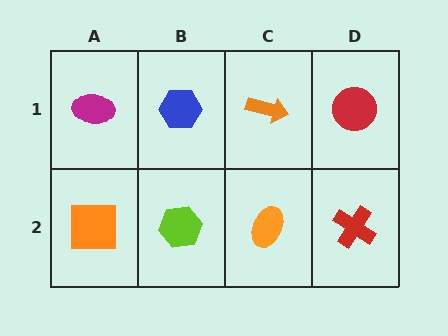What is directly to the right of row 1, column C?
A red circle.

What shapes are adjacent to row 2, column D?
A red circle (row 1, column D), an orange ellipse (row 2, column C).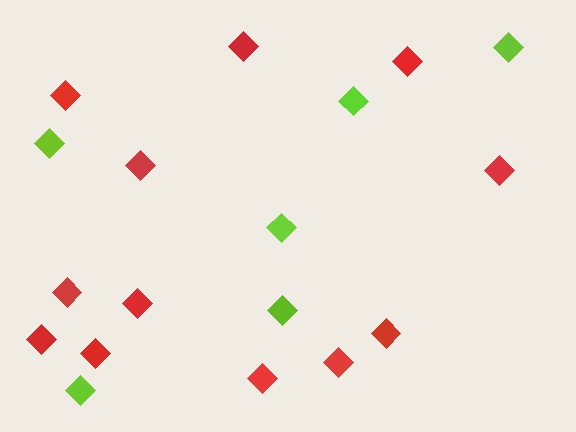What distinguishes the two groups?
There are 2 groups: one group of red diamonds (12) and one group of lime diamonds (6).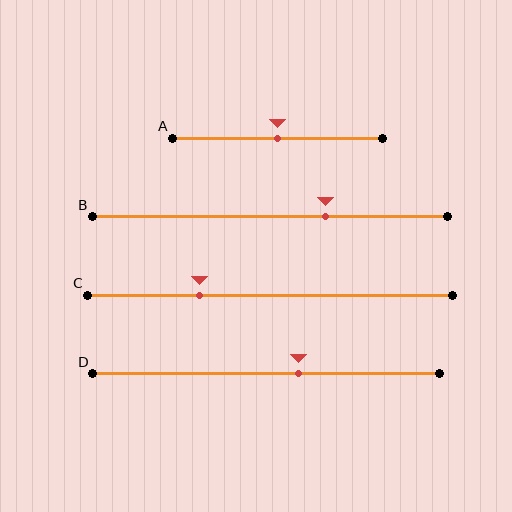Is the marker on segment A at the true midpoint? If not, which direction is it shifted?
Yes, the marker on segment A is at the true midpoint.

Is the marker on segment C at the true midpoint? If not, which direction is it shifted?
No, the marker on segment C is shifted to the left by about 19% of the segment length.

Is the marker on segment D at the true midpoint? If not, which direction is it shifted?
No, the marker on segment D is shifted to the right by about 9% of the segment length.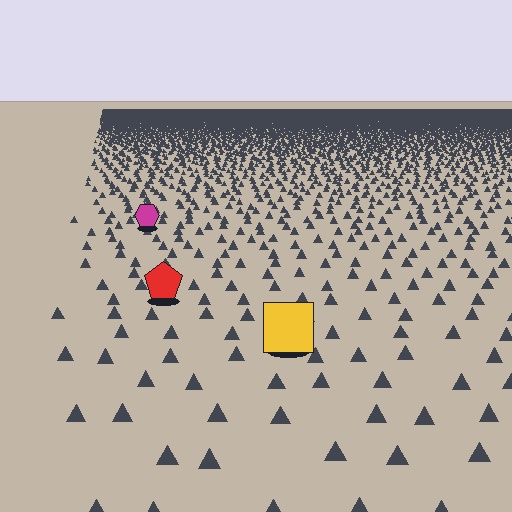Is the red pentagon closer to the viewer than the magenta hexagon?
Yes. The red pentagon is closer — you can tell from the texture gradient: the ground texture is coarser near it.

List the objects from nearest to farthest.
From nearest to farthest: the yellow square, the red pentagon, the magenta hexagon.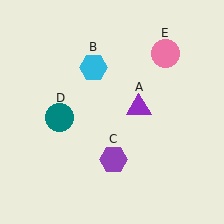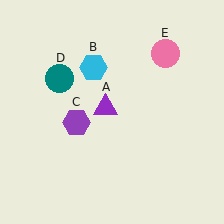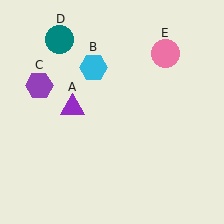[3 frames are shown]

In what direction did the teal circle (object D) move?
The teal circle (object D) moved up.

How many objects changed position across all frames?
3 objects changed position: purple triangle (object A), purple hexagon (object C), teal circle (object D).